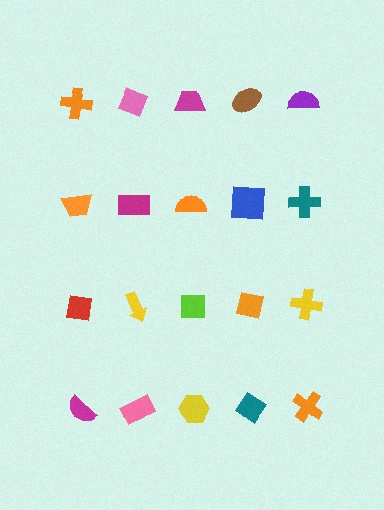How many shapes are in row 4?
5 shapes.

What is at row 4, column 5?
An orange cross.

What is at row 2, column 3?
An orange semicircle.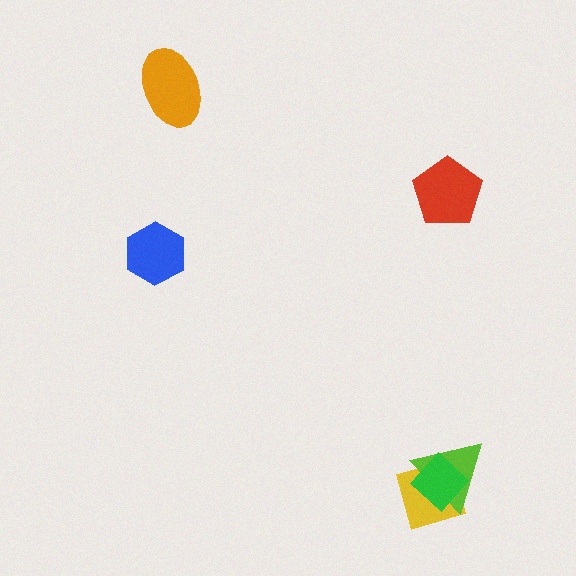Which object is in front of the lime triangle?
The green diamond is in front of the lime triangle.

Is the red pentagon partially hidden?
No, no other shape covers it.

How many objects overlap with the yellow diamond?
2 objects overlap with the yellow diamond.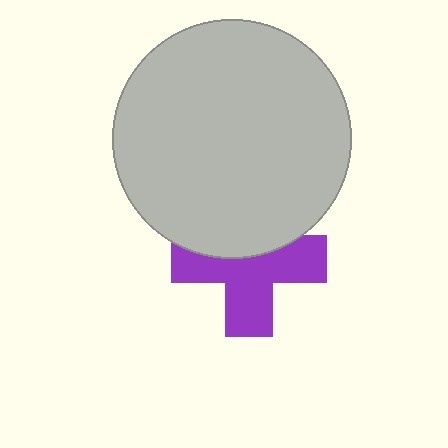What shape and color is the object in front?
The object in front is a light gray circle.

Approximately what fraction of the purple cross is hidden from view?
Roughly 38% of the purple cross is hidden behind the light gray circle.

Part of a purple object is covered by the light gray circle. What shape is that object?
It is a cross.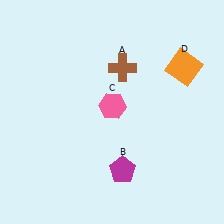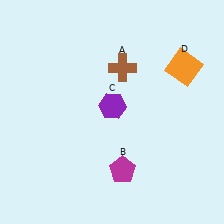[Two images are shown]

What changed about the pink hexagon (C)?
In Image 1, C is pink. In Image 2, it changed to purple.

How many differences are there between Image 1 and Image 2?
There is 1 difference between the two images.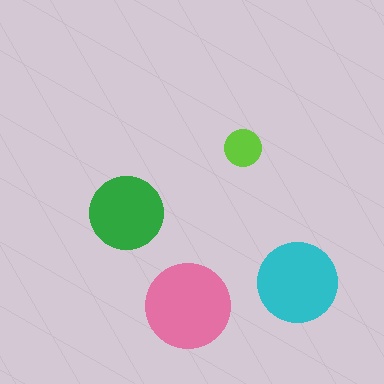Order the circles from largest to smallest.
the pink one, the cyan one, the green one, the lime one.